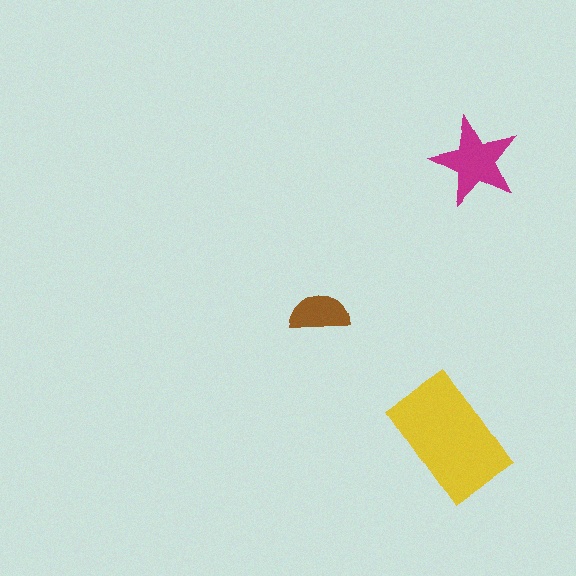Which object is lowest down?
The yellow rectangle is bottommost.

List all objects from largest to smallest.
The yellow rectangle, the magenta star, the brown semicircle.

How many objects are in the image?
There are 3 objects in the image.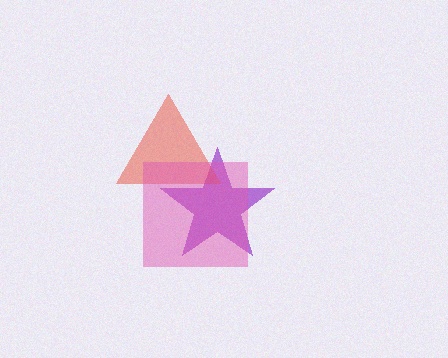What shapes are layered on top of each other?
The layered shapes are: a purple star, a red triangle, a pink square.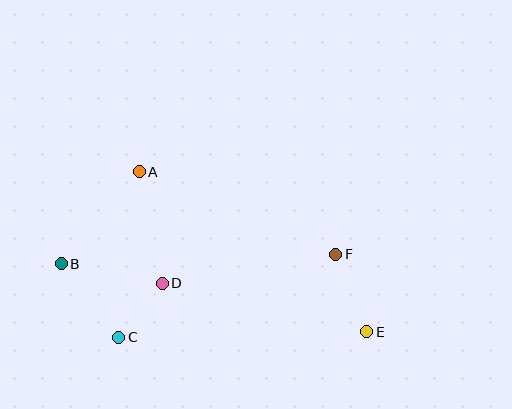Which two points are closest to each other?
Points C and D are closest to each other.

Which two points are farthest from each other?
Points B and E are farthest from each other.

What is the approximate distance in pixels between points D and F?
The distance between D and F is approximately 176 pixels.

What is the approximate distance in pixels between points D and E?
The distance between D and E is approximately 210 pixels.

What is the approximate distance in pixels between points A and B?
The distance between A and B is approximately 120 pixels.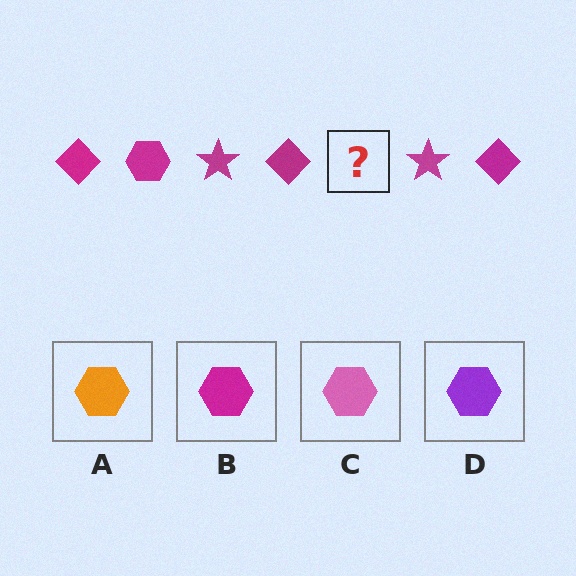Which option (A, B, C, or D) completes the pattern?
B.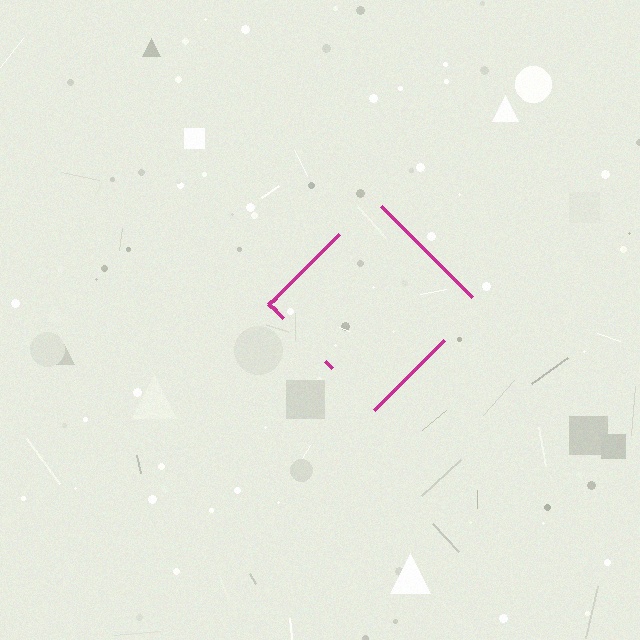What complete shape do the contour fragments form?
The contour fragments form a diamond.